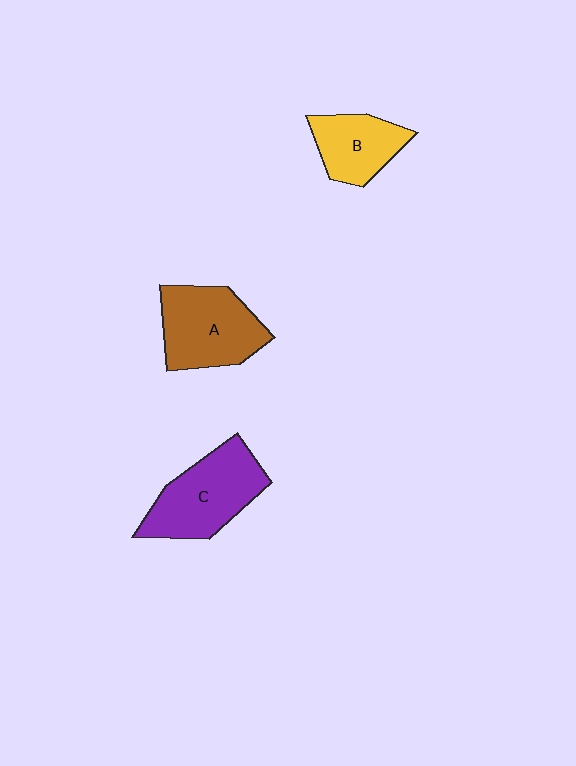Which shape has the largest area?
Shape C (purple).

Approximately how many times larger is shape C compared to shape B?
Approximately 1.5 times.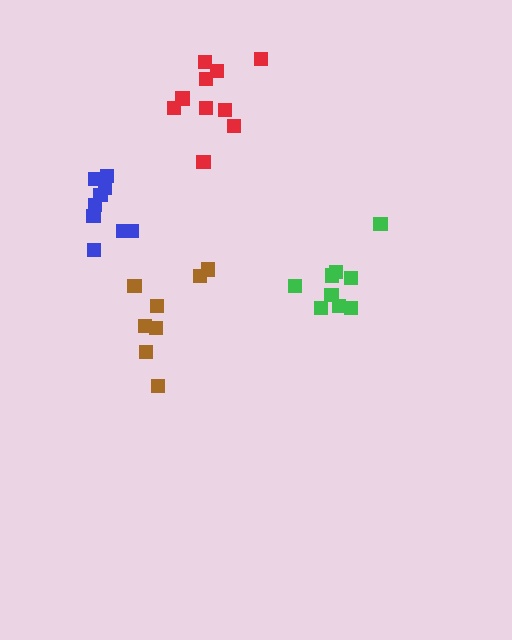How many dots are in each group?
Group 1: 8 dots, Group 2: 10 dots, Group 3: 9 dots, Group 4: 9 dots (36 total).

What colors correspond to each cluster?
The clusters are colored: brown, red, green, blue.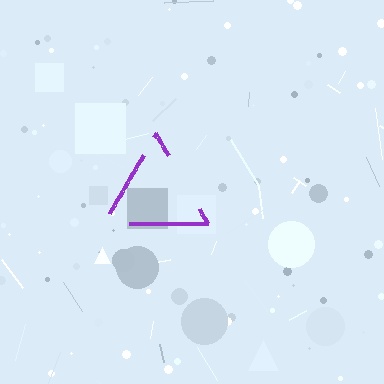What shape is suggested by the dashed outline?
The dashed outline suggests a triangle.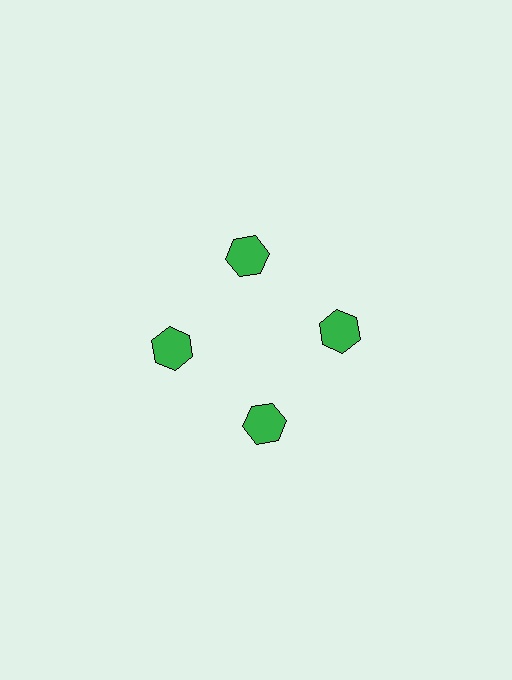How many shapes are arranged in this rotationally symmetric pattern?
There are 4 shapes, arranged in 4 groups of 1.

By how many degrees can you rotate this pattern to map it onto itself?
The pattern maps onto itself every 90 degrees of rotation.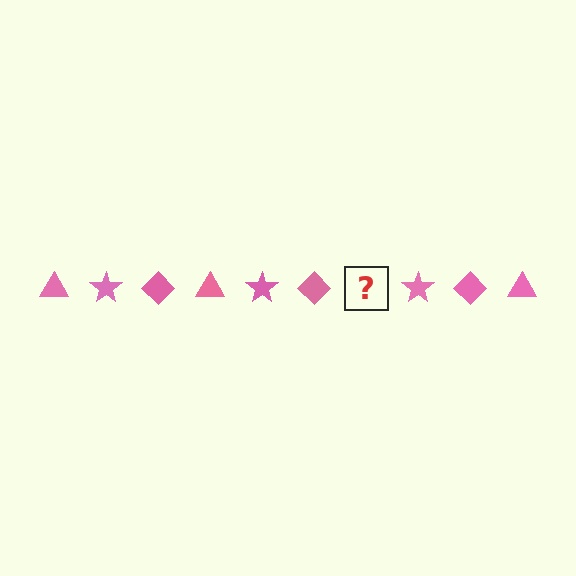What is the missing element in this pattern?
The missing element is a pink triangle.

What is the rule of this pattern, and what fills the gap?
The rule is that the pattern cycles through triangle, star, diamond shapes in pink. The gap should be filled with a pink triangle.